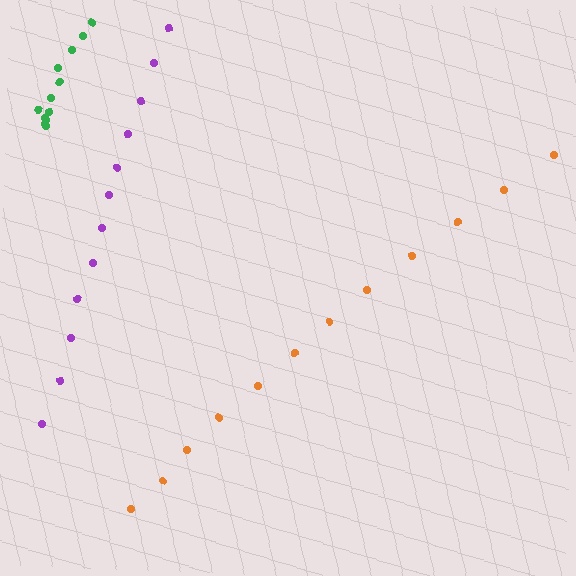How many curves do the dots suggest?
There are 3 distinct paths.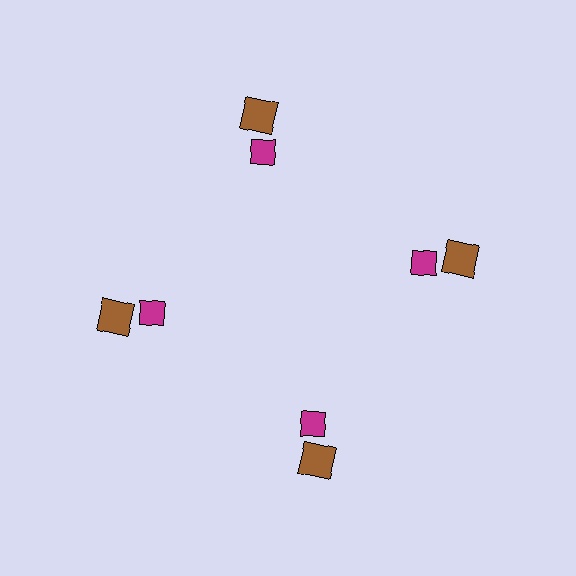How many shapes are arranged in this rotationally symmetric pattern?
There are 8 shapes, arranged in 4 groups of 2.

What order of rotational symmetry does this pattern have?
This pattern has 4-fold rotational symmetry.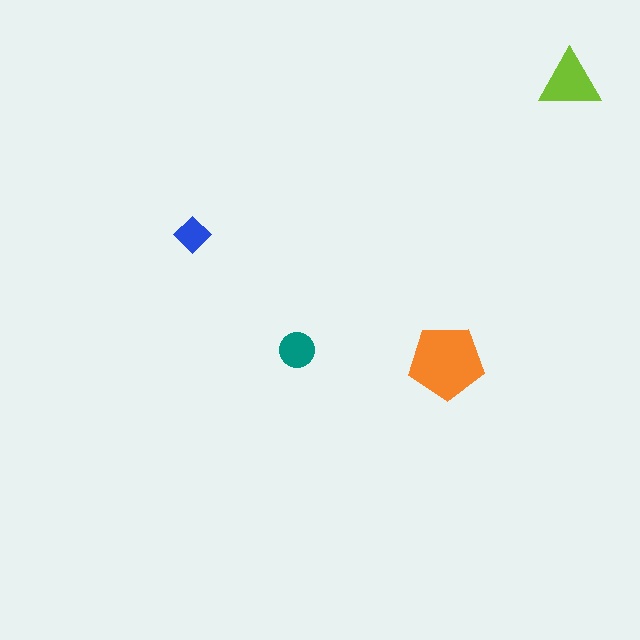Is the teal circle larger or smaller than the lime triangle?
Smaller.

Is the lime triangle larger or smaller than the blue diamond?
Larger.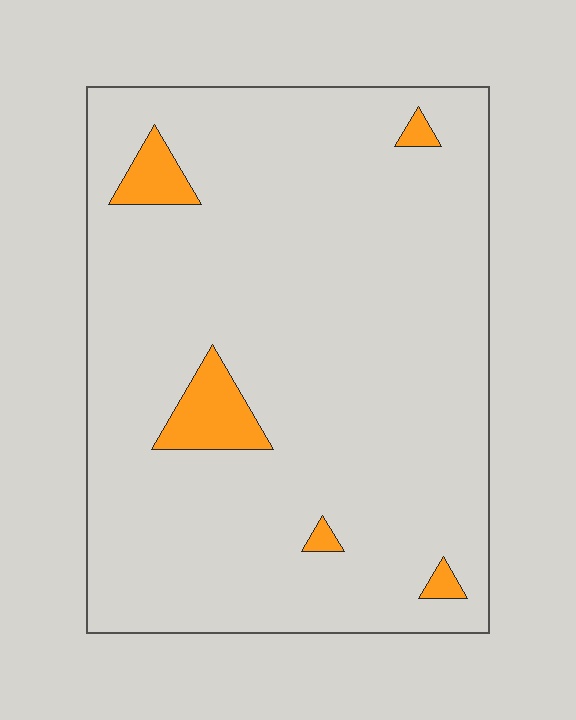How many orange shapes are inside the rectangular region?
5.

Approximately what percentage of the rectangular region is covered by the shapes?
Approximately 5%.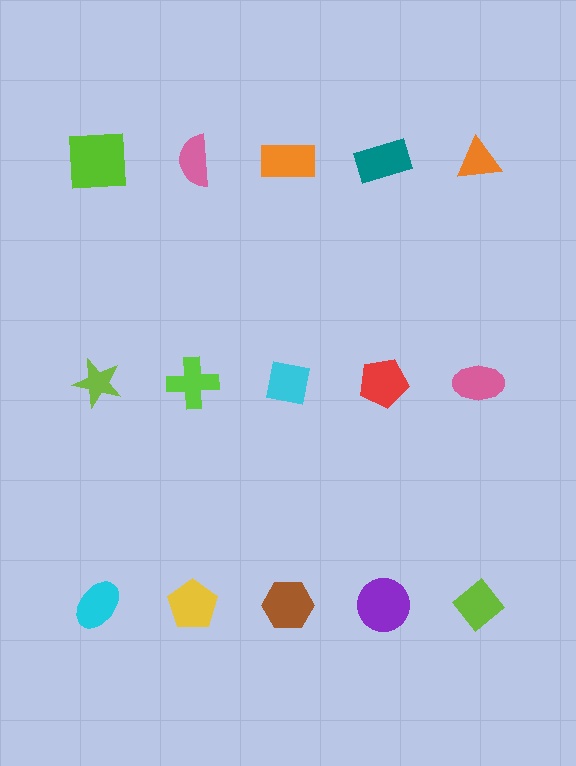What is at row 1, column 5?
An orange triangle.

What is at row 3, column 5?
A lime diamond.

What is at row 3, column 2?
A yellow pentagon.